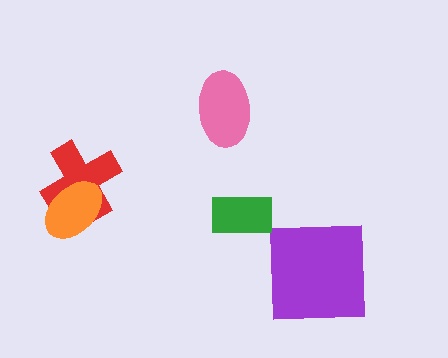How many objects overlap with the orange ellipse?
1 object overlaps with the orange ellipse.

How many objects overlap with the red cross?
1 object overlaps with the red cross.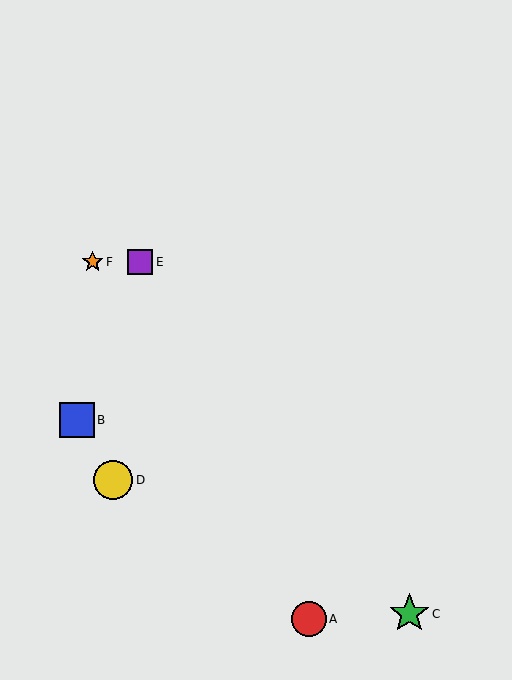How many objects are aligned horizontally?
2 objects (E, F) are aligned horizontally.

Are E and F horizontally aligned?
Yes, both are at y≈262.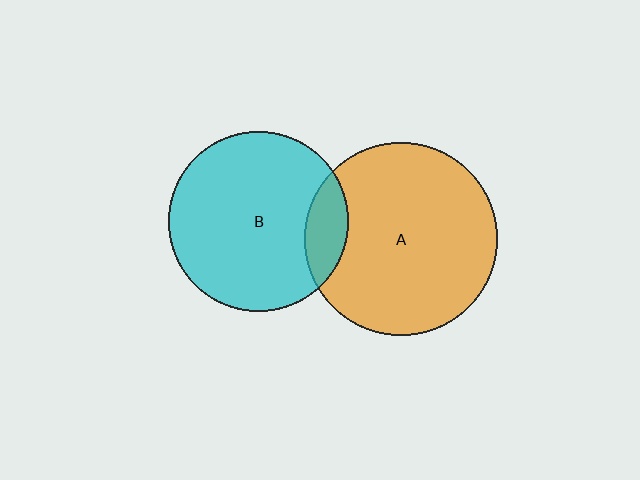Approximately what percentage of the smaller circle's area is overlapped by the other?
Approximately 15%.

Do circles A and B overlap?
Yes.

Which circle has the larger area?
Circle A (orange).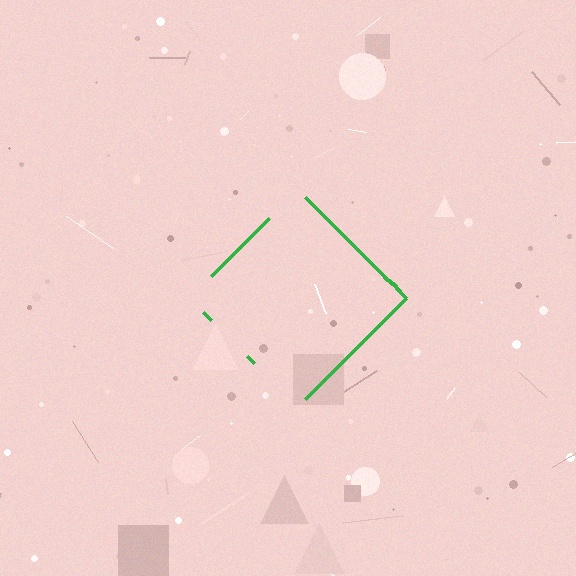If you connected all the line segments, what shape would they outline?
They would outline a diamond.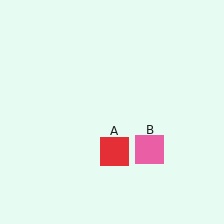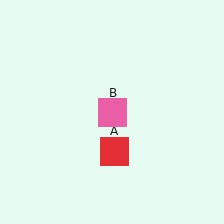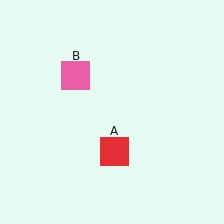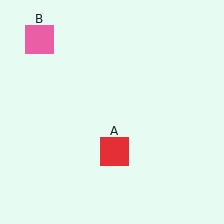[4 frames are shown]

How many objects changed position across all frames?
1 object changed position: pink square (object B).